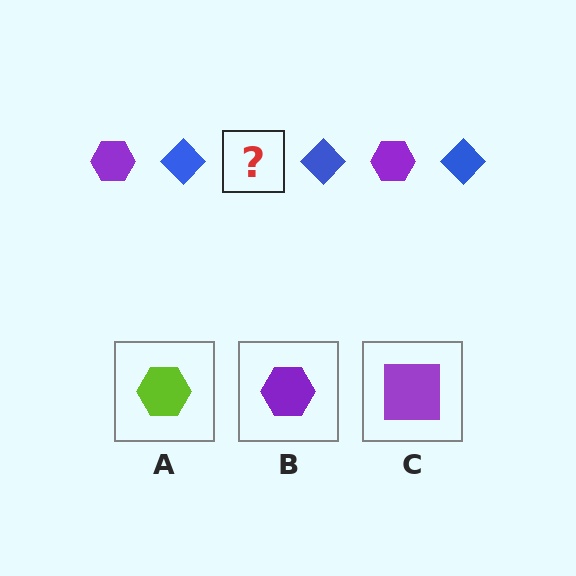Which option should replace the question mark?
Option B.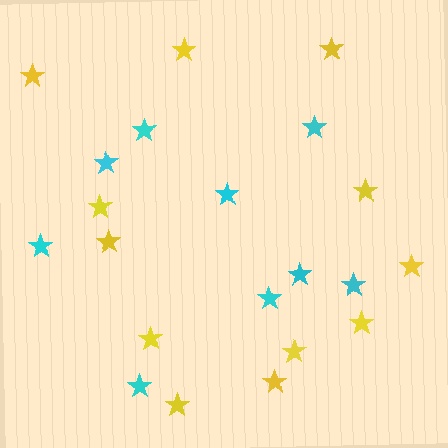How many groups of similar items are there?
There are 2 groups: one group of yellow stars (12) and one group of cyan stars (9).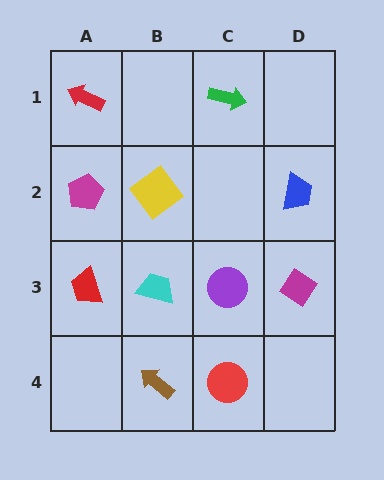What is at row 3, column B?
A cyan trapezoid.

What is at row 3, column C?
A purple circle.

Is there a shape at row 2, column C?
No, that cell is empty.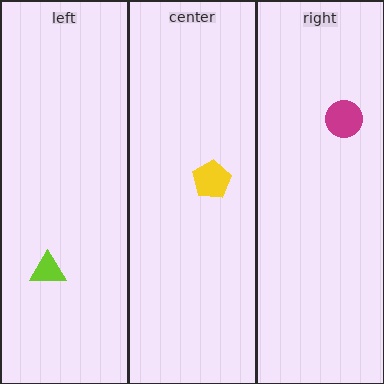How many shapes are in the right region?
1.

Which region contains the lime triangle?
The left region.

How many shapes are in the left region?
1.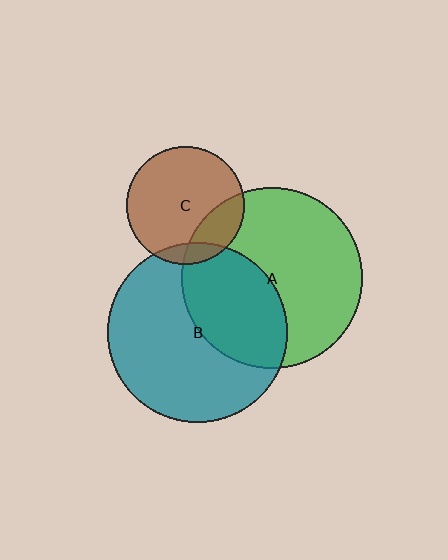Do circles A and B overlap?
Yes.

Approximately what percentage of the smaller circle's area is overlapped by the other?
Approximately 40%.